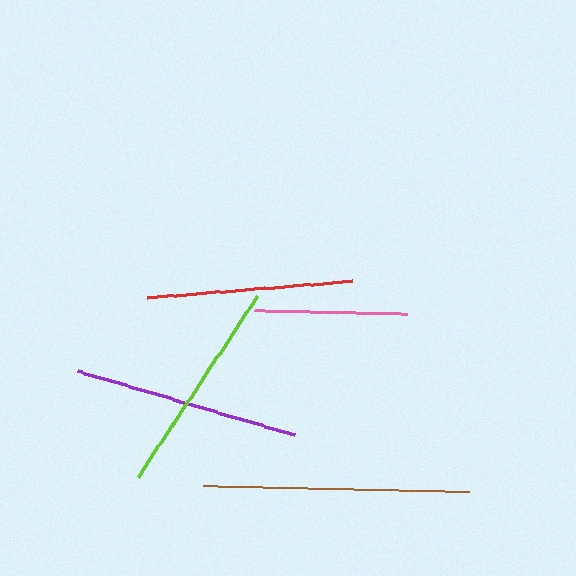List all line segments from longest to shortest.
From longest to shortest: brown, purple, lime, red, pink.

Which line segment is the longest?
The brown line is the longest at approximately 266 pixels.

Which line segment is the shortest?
The pink line is the shortest at approximately 153 pixels.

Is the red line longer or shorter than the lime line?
The lime line is longer than the red line.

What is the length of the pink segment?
The pink segment is approximately 153 pixels long.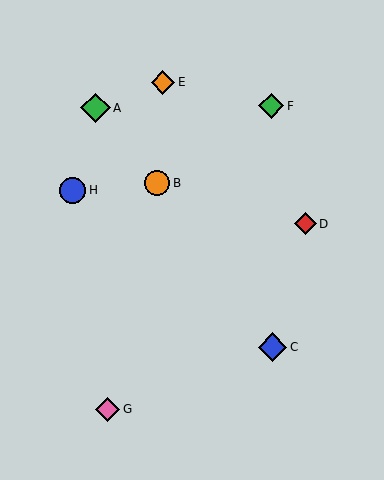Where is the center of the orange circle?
The center of the orange circle is at (157, 183).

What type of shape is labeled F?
Shape F is a green diamond.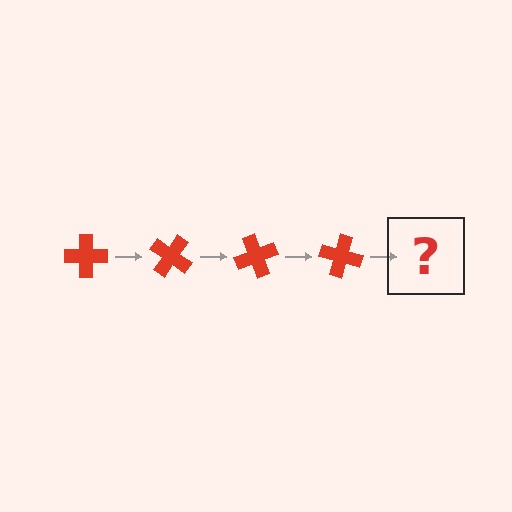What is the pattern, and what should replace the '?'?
The pattern is that the cross rotates 35 degrees each step. The '?' should be a red cross rotated 140 degrees.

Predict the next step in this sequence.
The next step is a red cross rotated 140 degrees.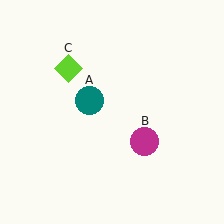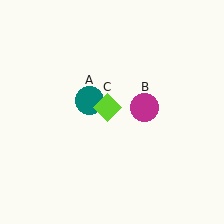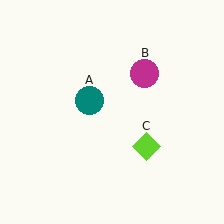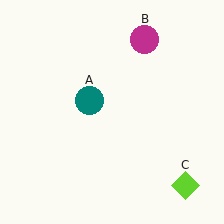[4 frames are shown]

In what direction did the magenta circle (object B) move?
The magenta circle (object B) moved up.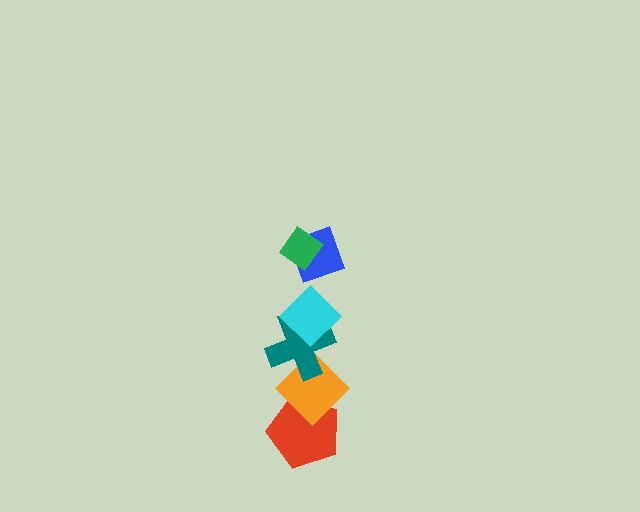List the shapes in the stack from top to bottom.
From top to bottom: the green diamond, the blue diamond, the cyan diamond, the teal cross, the orange diamond, the red pentagon.